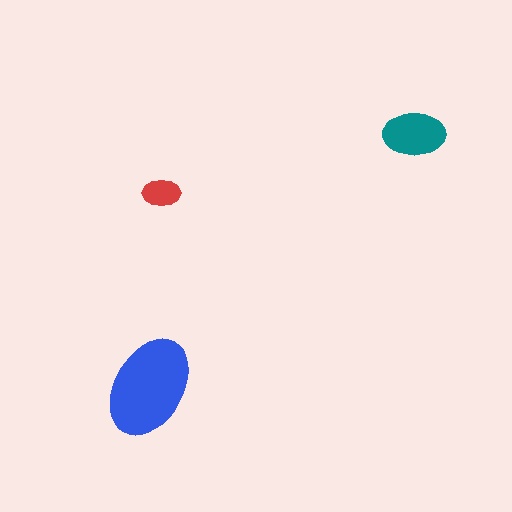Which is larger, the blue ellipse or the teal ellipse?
The blue one.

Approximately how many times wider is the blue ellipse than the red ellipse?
About 2.5 times wider.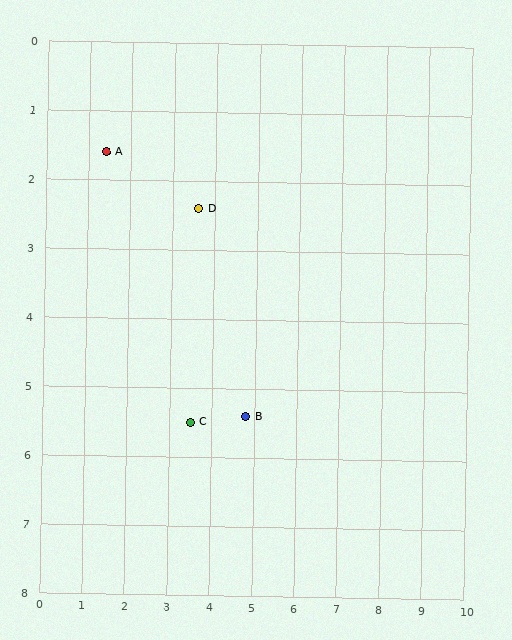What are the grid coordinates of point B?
Point B is at approximately (4.8, 5.4).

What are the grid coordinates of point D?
Point D is at approximately (3.6, 2.4).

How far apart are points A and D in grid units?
Points A and D are about 2.3 grid units apart.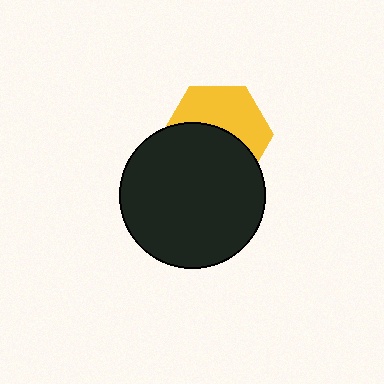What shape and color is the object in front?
The object in front is a black circle.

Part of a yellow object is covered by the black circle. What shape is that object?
It is a hexagon.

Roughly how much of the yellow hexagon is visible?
About half of it is visible (roughly 48%).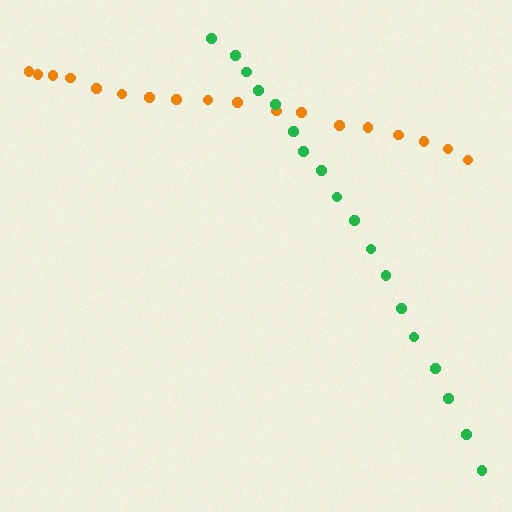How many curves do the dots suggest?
There are 2 distinct paths.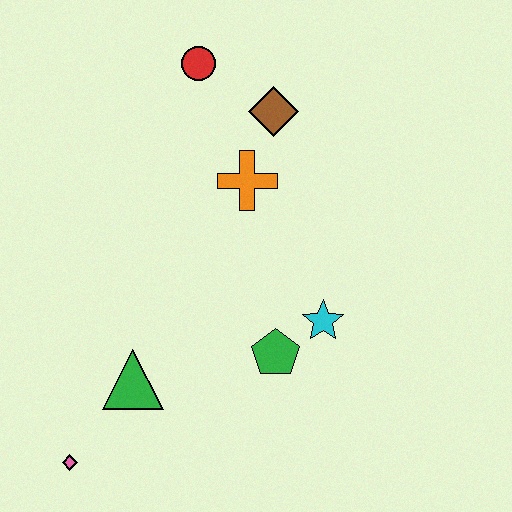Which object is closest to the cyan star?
The green pentagon is closest to the cyan star.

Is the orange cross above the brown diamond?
No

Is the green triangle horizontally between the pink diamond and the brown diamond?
Yes